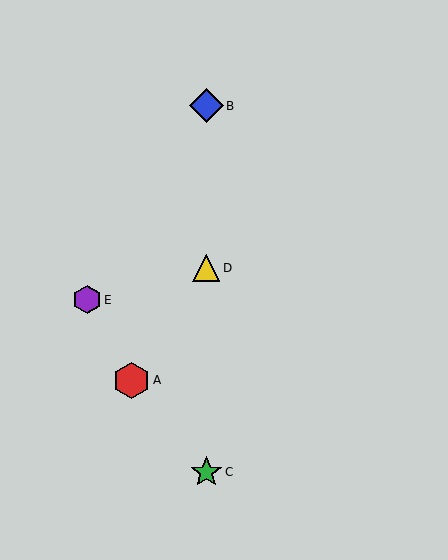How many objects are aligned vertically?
3 objects (B, C, D) are aligned vertically.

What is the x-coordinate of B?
Object B is at x≈206.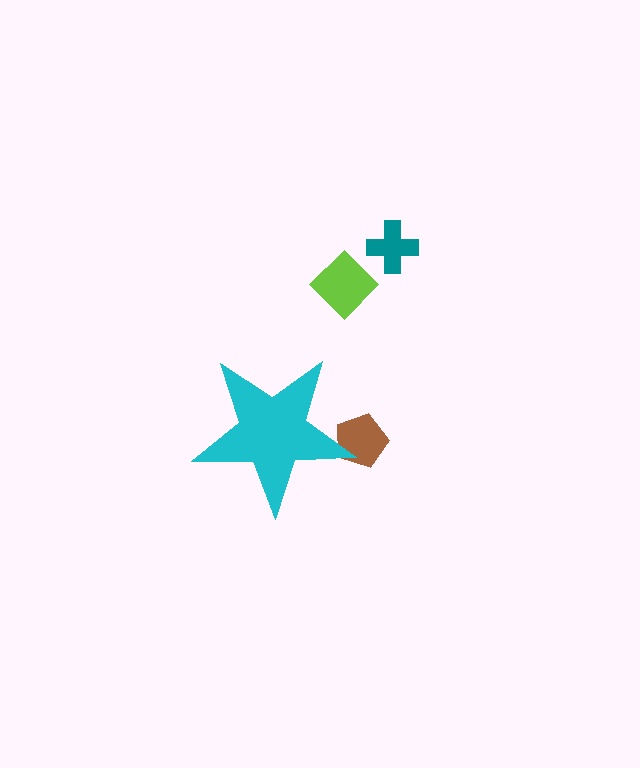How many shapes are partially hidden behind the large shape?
1 shape is partially hidden.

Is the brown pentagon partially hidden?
Yes, the brown pentagon is partially hidden behind the cyan star.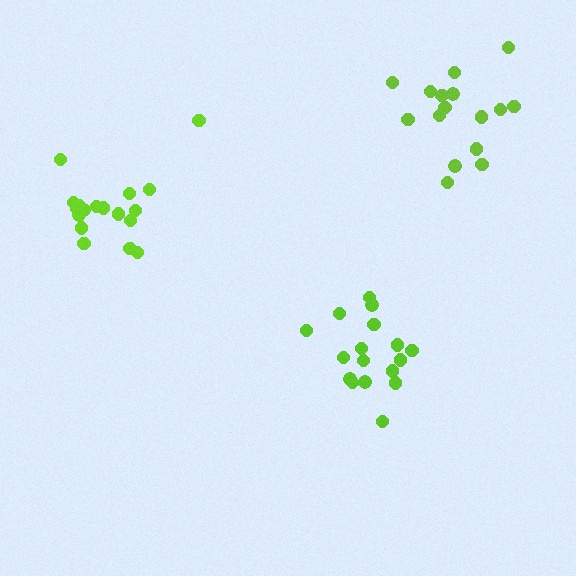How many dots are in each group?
Group 1: 18 dots, Group 2: 16 dots, Group 3: 17 dots (51 total).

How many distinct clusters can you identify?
There are 3 distinct clusters.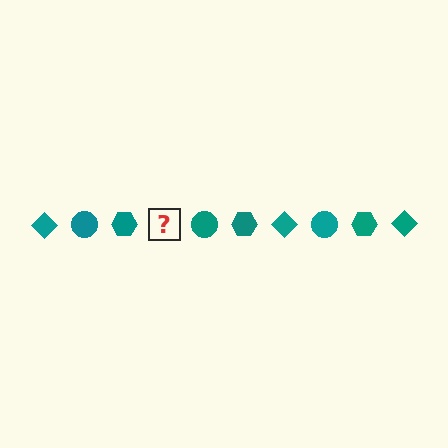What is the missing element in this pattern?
The missing element is a teal diamond.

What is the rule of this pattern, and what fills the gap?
The rule is that the pattern cycles through diamond, circle, hexagon shapes in teal. The gap should be filled with a teal diamond.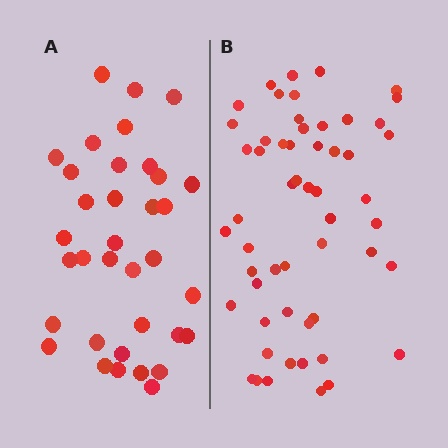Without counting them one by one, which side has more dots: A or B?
Region B (the right region) has more dots.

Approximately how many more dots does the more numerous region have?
Region B has approximately 20 more dots than region A.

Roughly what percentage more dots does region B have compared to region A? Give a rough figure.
About 55% more.